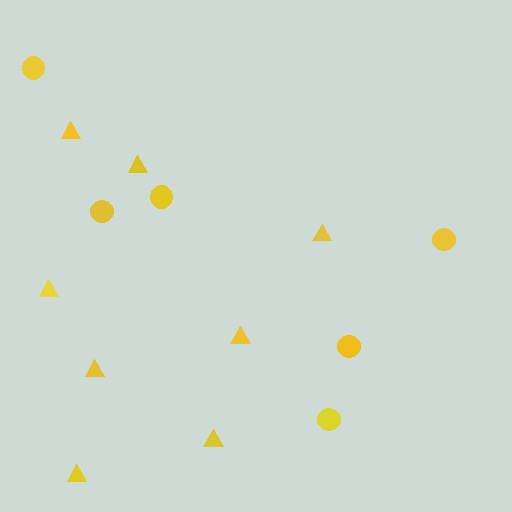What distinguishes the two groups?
There are 2 groups: one group of triangles (8) and one group of circles (6).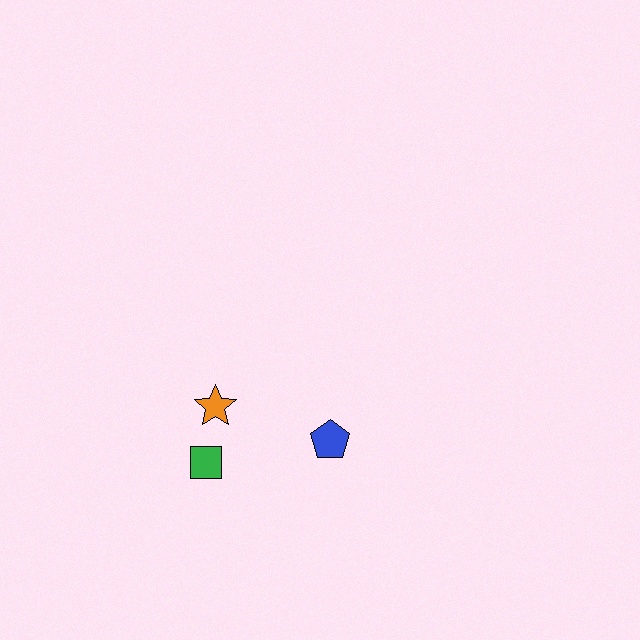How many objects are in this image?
There are 3 objects.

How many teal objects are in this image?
There are no teal objects.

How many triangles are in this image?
There are no triangles.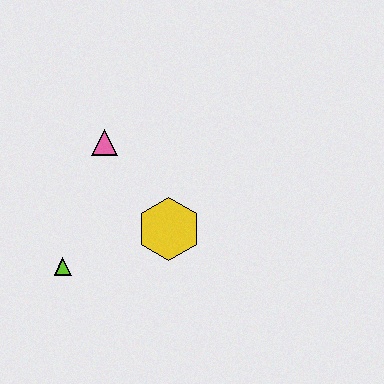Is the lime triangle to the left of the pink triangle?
Yes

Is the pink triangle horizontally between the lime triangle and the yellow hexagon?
Yes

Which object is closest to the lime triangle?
The yellow hexagon is closest to the lime triangle.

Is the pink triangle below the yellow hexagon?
No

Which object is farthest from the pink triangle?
The lime triangle is farthest from the pink triangle.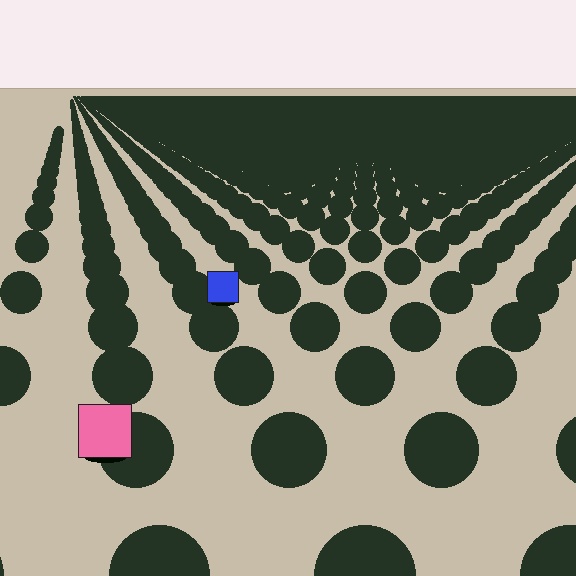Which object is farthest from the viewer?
The blue square is farthest from the viewer. It appears smaller and the ground texture around it is denser.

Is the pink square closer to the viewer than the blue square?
Yes. The pink square is closer — you can tell from the texture gradient: the ground texture is coarser near it.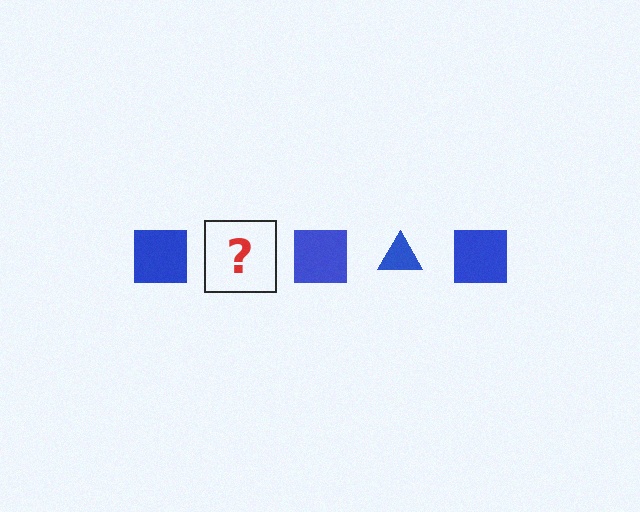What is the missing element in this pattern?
The missing element is a blue triangle.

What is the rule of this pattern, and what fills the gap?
The rule is that the pattern cycles through square, triangle shapes in blue. The gap should be filled with a blue triangle.